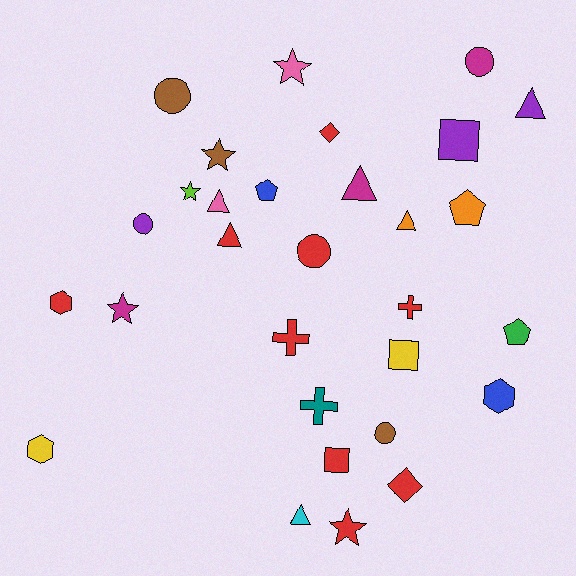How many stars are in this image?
There are 5 stars.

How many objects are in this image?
There are 30 objects.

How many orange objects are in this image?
There are 2 orange objects.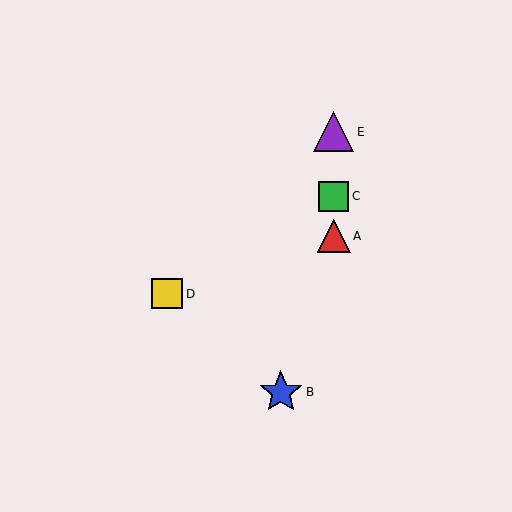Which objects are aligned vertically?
Objects A, C, E are aligned vertically.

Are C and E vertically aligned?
Yes, both are at x≈334.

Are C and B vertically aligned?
No, C is at x≈334 and B is at x≈281.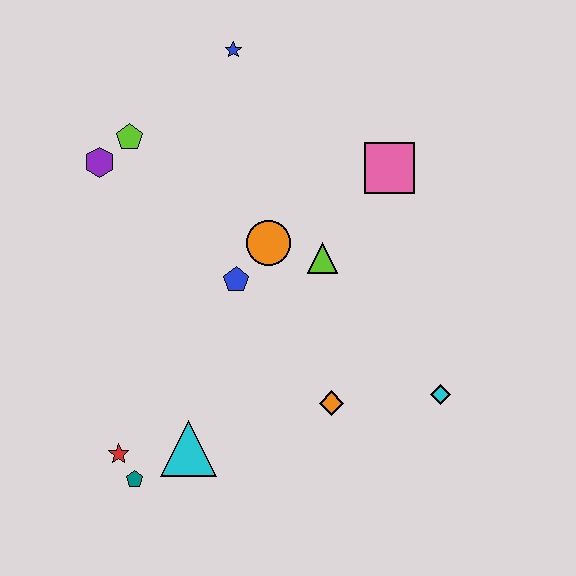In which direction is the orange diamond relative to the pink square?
The orange diamond is below the pink square.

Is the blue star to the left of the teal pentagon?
No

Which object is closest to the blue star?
The lime pentagon is closest to the blue star.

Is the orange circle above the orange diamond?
Yes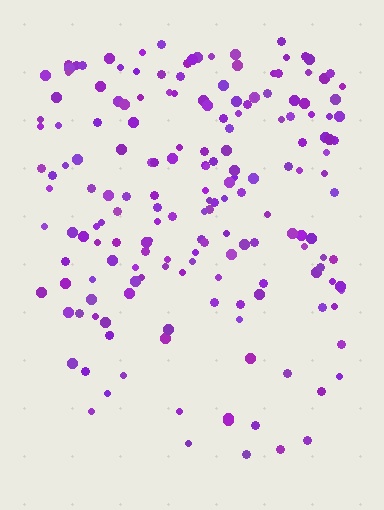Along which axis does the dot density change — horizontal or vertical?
Vertical.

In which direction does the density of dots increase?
From bottom to top, with the top side densest.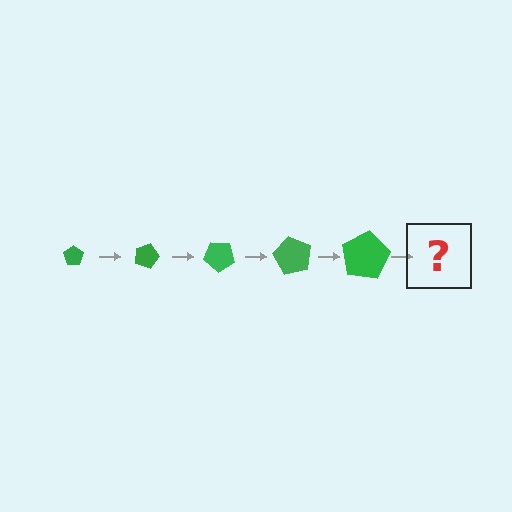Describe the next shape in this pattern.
It should be a pentagon, larger than the previous one and rotated 100 degrees from the start.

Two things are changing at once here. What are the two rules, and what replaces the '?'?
The two rules are that the pentagon grows larger each step and it rotates 20 degrees each step. The '?' should be a pentagon, larger than the previous one and rotated 100 degrees from the start.